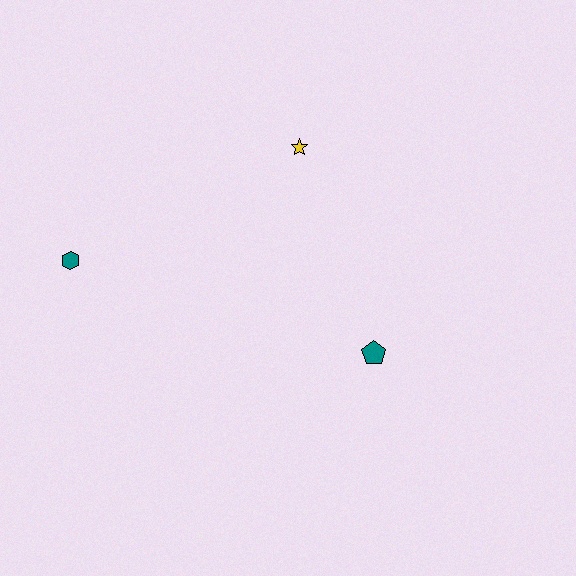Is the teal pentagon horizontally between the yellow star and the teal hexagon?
No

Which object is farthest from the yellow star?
The teal hexagon is farthest from the yellow star.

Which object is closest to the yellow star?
The teal pentagon is closest to the yellow star.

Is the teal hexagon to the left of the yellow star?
Yes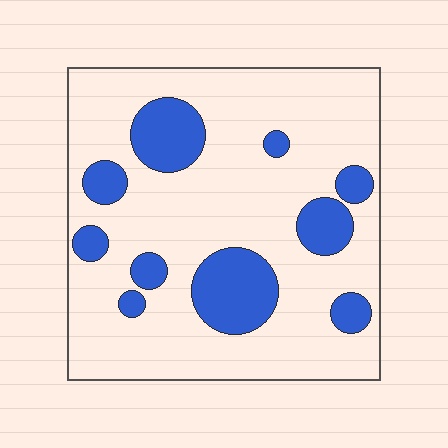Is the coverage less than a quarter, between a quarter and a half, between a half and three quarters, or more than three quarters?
Less than a quarter.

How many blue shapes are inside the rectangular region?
10.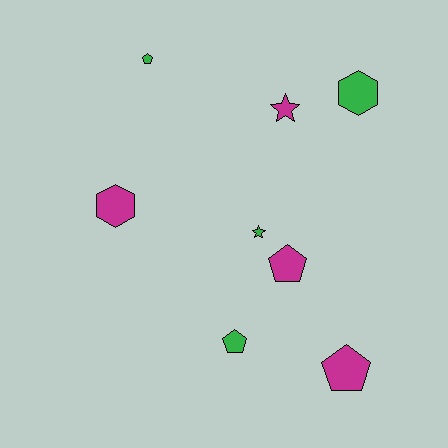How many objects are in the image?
There are 8 objects.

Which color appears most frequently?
Magenta, with 4 objects.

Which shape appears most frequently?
Pentagon, with 4 objects.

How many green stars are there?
There is 1 green star.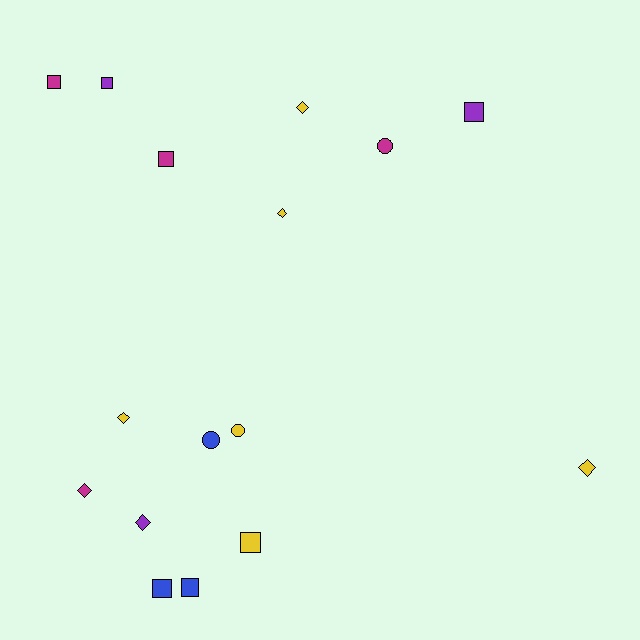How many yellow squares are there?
There is 1 yellow square.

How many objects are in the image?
There are 16 objects.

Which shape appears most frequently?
Square, with 7 objects.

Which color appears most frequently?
Yellow, with 6 objects.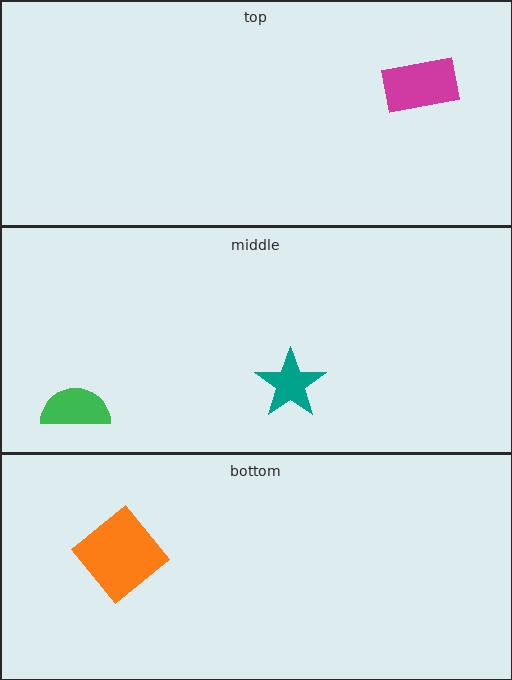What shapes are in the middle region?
The green semicircle, the teal star.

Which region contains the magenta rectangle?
The top region.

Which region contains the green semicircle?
The middle region.